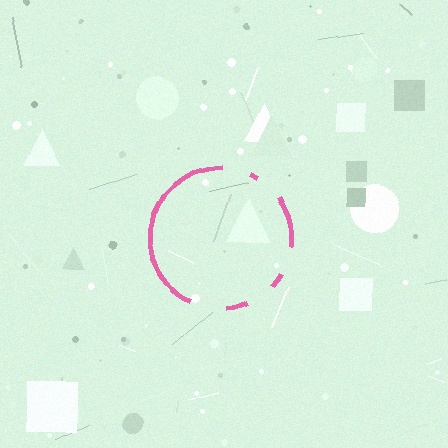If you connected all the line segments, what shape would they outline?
They would outline a circle.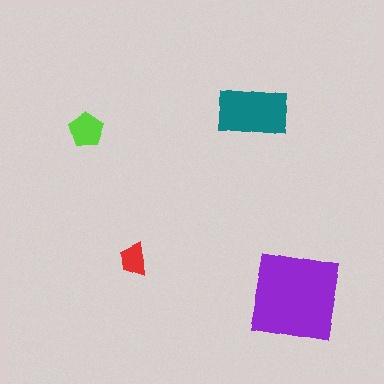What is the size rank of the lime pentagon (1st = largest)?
3rd.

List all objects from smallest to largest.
The red trapezoid, the lime pentagon, the teal rectangle, the purple square.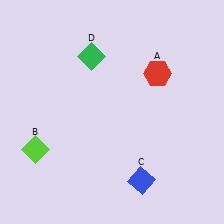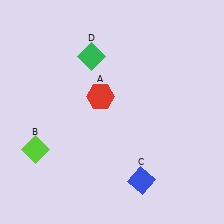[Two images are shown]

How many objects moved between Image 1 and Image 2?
1 object moved between the two images.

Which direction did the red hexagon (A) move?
The red hexagon (A) moved left.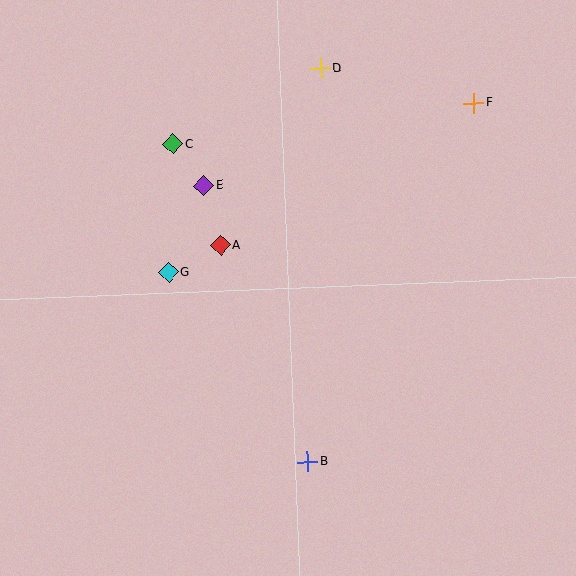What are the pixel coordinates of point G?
Point G is at (168, 272).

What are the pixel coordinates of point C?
Point C is at (173, 144).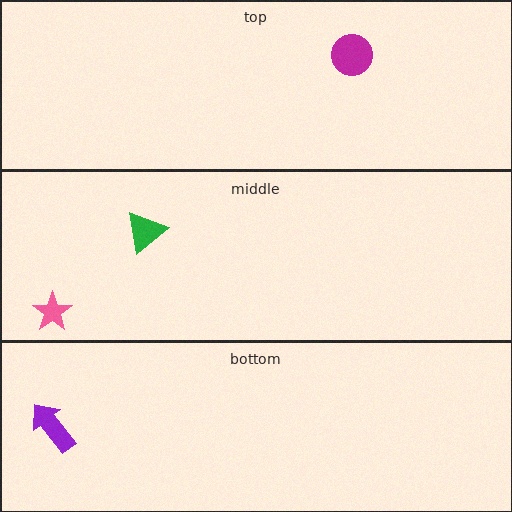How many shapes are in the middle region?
2.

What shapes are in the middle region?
The pink star, the green triangle.